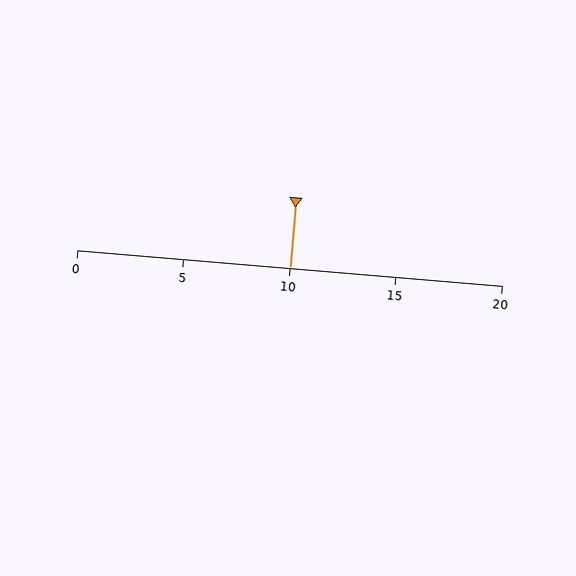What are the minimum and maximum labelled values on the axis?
The axis runs from 0 to 20.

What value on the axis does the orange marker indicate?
The marker indicates approximately 10.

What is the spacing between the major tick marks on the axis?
The major ticks are spaced 5 apart.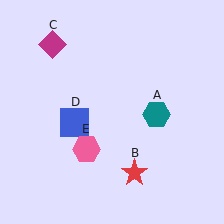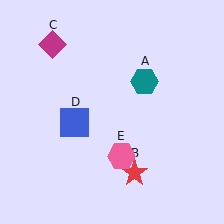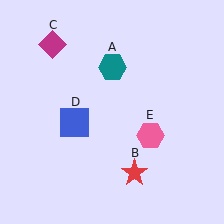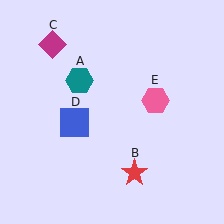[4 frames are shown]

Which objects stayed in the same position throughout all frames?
Red star (object B) and magenta diamond (object C) and blue square (object D) remained stationary.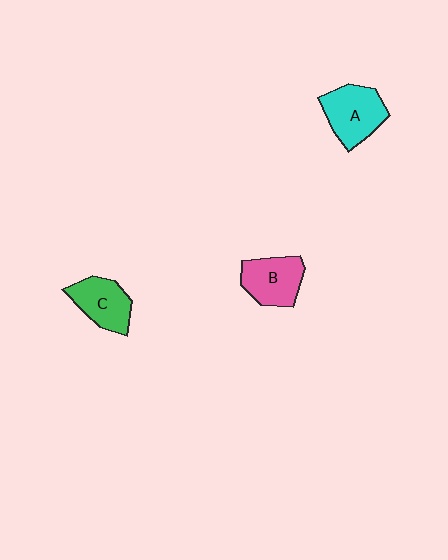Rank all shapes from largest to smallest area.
From largest to smallest: A (cyan), B (pink), C (green).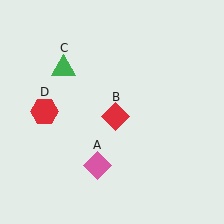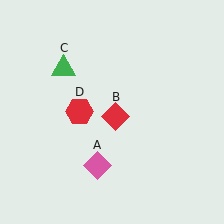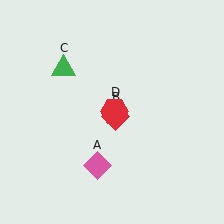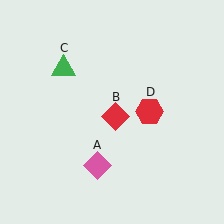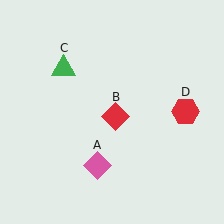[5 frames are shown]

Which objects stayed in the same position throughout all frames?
Pink diamond (object A) and red diamond (object B) and green triangle (object C) remained stationary.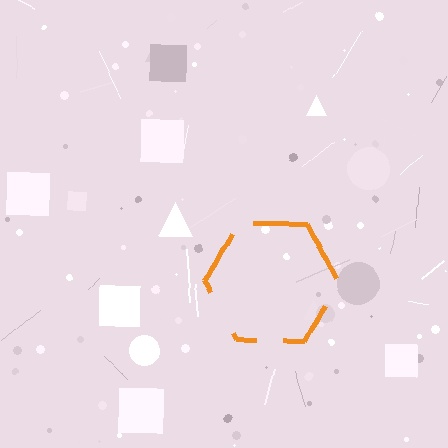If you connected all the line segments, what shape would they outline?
They would outline a hexagon.